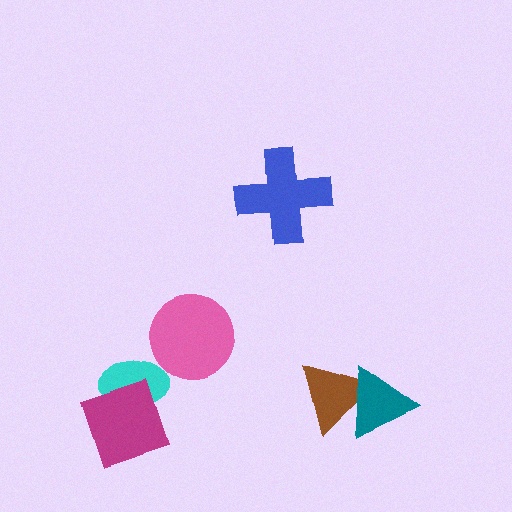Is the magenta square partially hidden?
No, no other shape covers it.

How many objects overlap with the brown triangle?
1 object overlaps with the brown triangle.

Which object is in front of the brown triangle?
The teal triangle is in front of the brown triangle.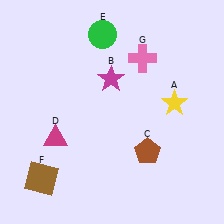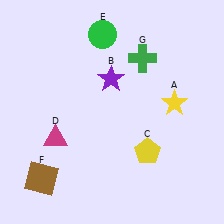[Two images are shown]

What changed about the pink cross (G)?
In Image 1, G is pink. In Image 2, it changed to green.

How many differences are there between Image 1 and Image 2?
There are 3 differences between the two images.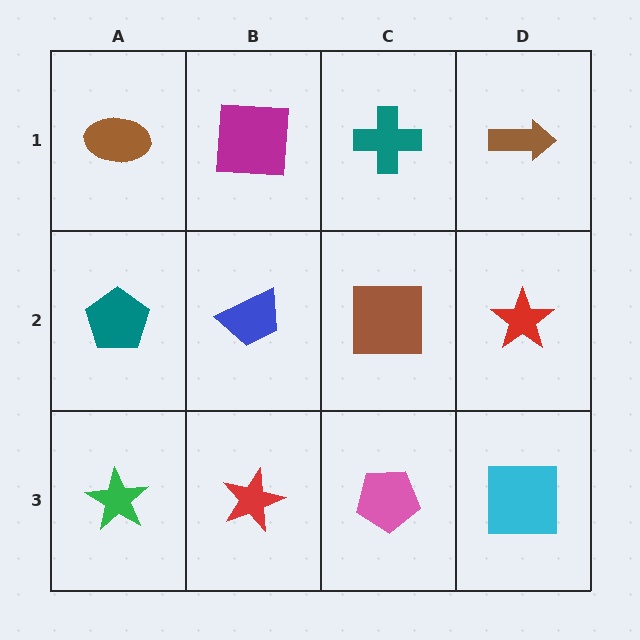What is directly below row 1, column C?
A brown square.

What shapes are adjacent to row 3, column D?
A red star (row 2, column D), a pink pentagon (row 3, column C).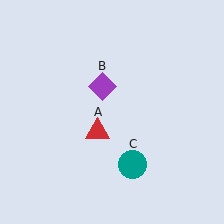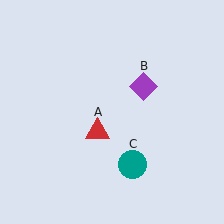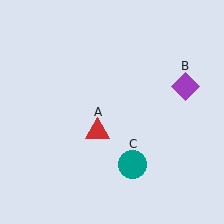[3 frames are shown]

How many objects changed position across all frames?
1 object changed position: purple diamond (object B).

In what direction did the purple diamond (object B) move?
The purple diamond (object B) moved right.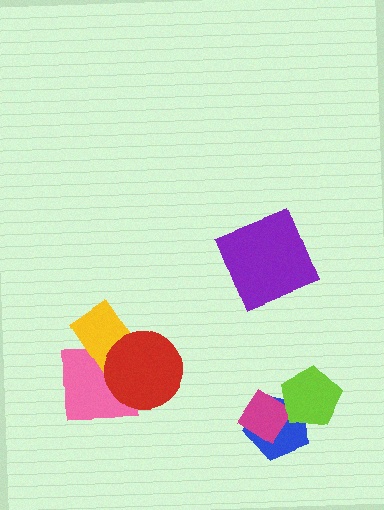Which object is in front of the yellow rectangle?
The red circle is in front of the yellow rectangle.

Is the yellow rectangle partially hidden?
Yes, it is partially covered by another shape.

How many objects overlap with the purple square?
0 objects overlap with the purple square.